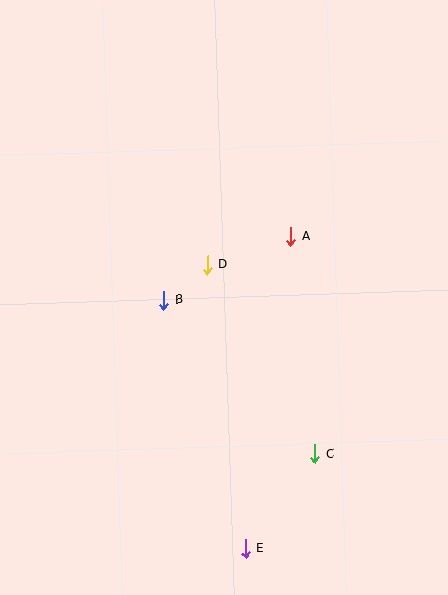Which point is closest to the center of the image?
Point D at (207, 265) is closest to the center.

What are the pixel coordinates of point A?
Point A is at (291, 237).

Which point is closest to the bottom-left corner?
Point E is closest to the bottom-left corner.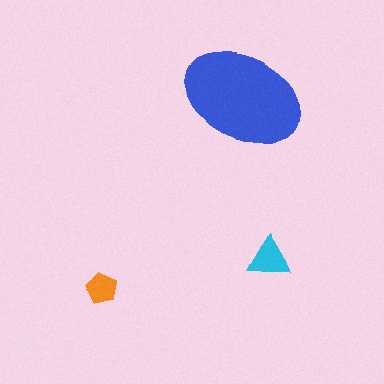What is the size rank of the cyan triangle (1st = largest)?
2nd.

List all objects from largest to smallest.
The blue ellipse, the cyan triangle, the orange pentagon.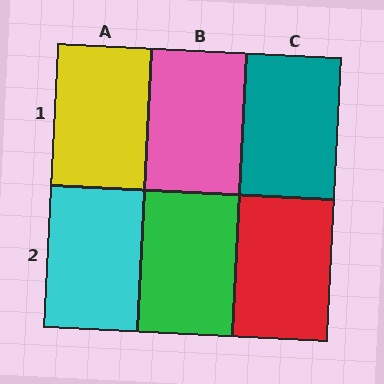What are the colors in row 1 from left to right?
Yellow, pink, teal.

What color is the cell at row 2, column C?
Red.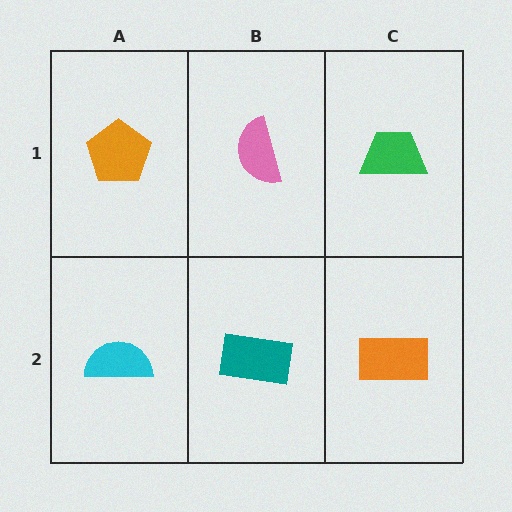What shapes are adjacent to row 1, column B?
A teal rectangle (row 2, column B), an orange pentagon (row 1, column A), a green trapezoid (row 1, column C).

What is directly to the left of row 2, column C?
A teal rectangle.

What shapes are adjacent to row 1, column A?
A cyan semicircle (row 2, column A), a pink semicircle (row 1, column B).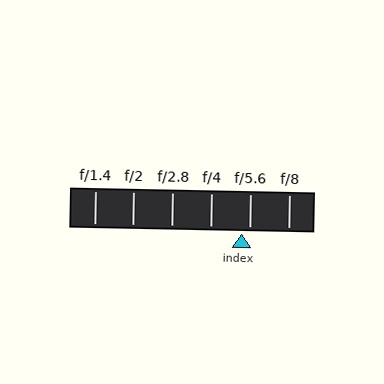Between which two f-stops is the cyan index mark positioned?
The index mark is between f/4 and f/5.6.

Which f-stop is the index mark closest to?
The index mark is closest to f/5.6.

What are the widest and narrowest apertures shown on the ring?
The widest aperture shown is f/1.4 and the narrowest is f/8.